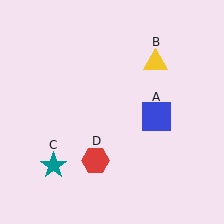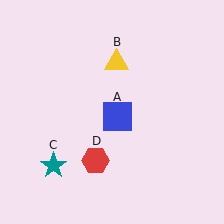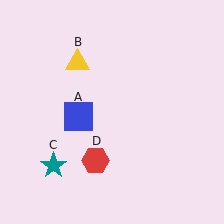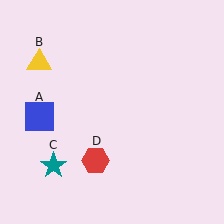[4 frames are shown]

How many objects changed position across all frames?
2 objects changed position: blue square (object A), yellow triangle (object B).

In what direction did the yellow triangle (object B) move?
The yellow triangle (object B) moved left.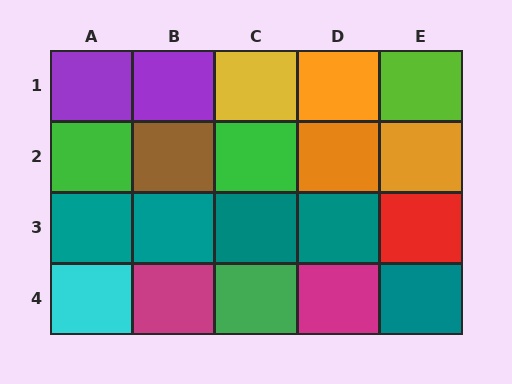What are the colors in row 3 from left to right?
Teal, teal, teal, teal, red.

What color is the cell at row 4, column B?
Magenta.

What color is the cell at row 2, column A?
Green.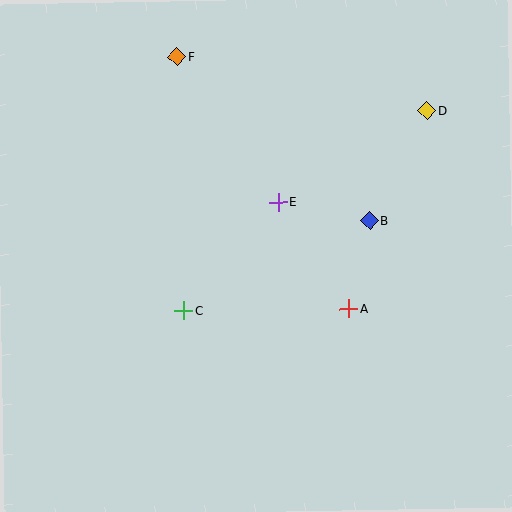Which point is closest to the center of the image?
Point E at (278, 202) is closest to the center.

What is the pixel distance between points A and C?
The distance between A and C is 165 pixels.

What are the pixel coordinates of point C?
Point C is at (184, 311).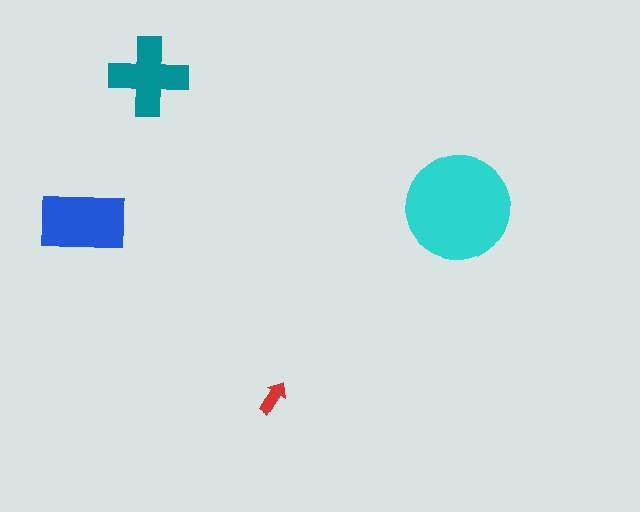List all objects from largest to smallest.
The cyan circle, the blue rectangle, the teal cross, the red arrow.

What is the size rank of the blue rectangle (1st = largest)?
2nd.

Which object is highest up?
The teal cross is topmost.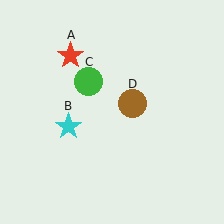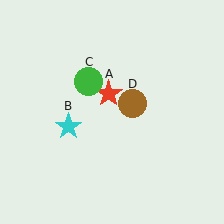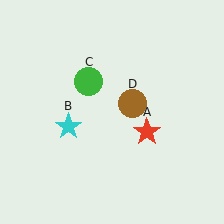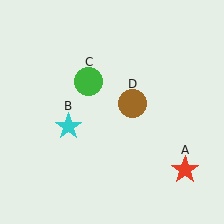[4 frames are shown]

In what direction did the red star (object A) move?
The red star (object A) moved down and to the right.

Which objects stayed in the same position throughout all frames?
Cyan star (object B) and green circle (object C) and brown circle (object D) remained stationary.